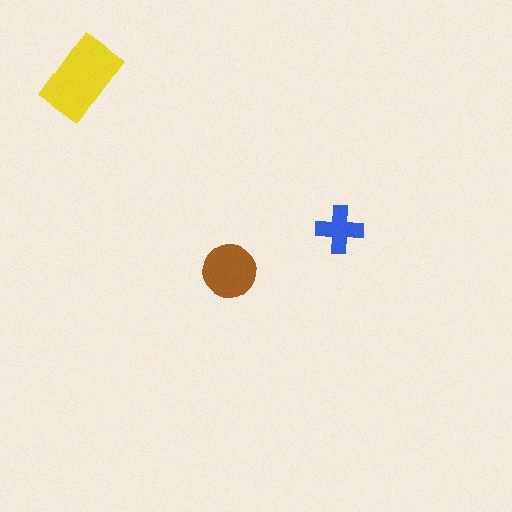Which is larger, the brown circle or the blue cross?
The brown circle.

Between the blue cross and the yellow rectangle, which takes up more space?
The yellow rectangle.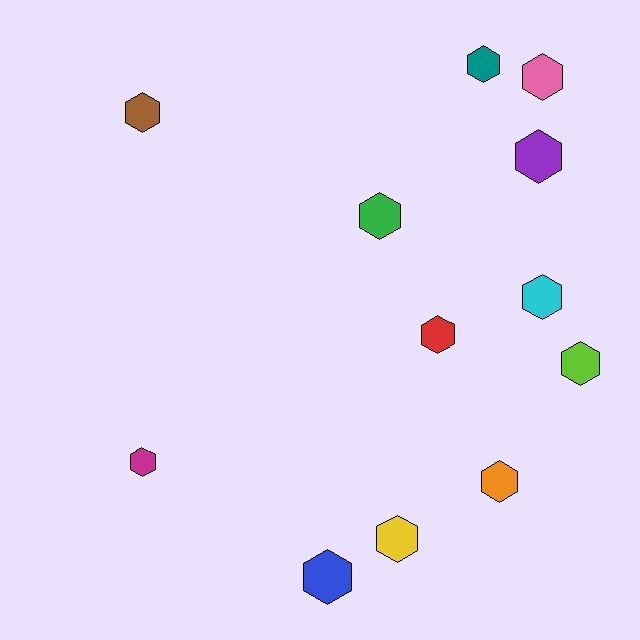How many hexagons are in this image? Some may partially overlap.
There are 12 hexagons.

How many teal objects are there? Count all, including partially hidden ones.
There is 1 teal object.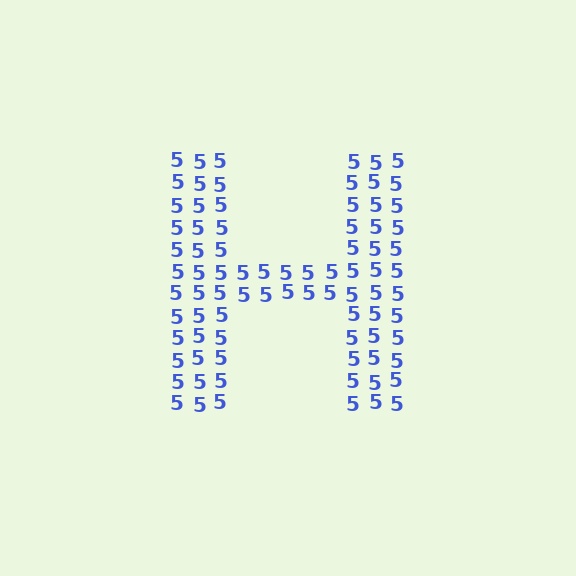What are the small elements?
The small elements are digit 5's.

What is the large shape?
The large shape is the letter H.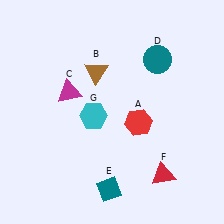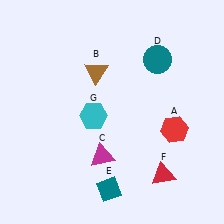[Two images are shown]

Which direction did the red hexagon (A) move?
The red hexagon (A) moved right.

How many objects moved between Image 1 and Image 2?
2 objects moved between the two images.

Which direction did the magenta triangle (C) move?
The magenta triangle (C) moved down.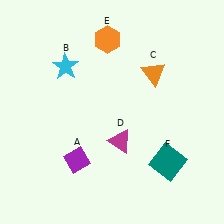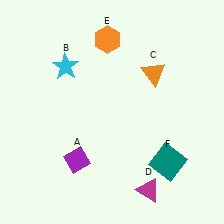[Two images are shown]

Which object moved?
The magenta triangle (D) moved down.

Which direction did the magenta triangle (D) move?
The magenta triangle (D) moved down.